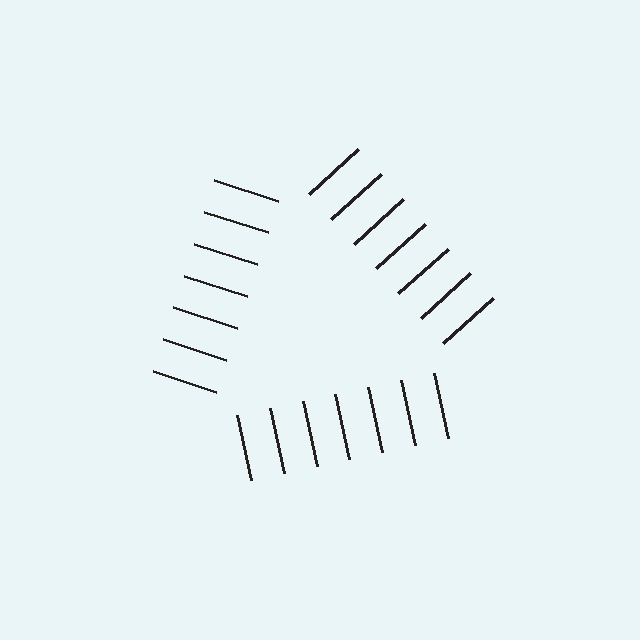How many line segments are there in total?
21 — 7 along each of the 3 edges.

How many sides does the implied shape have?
3 sides — the line-ends trace a triangle.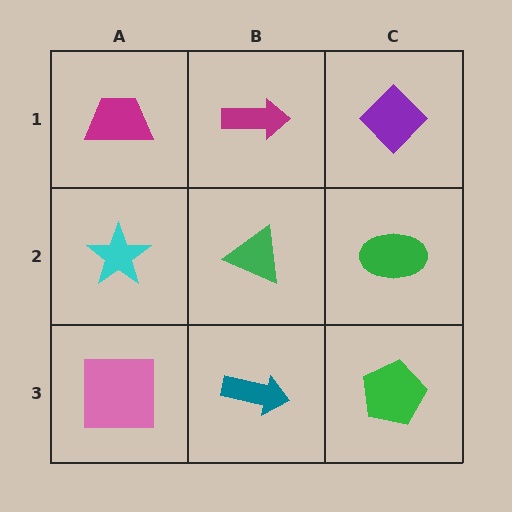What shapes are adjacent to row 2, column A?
A magenta trapezoid (row 1, column A), a pink square (row 3, column A), a green triangle (row 2, column B).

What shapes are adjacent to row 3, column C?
A green ellipse (row 2, column C), a teal arrow (row 3, column B).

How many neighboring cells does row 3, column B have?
3.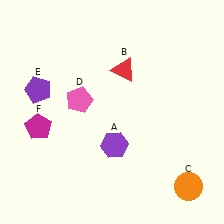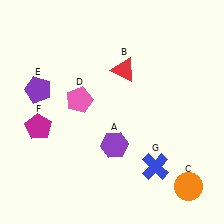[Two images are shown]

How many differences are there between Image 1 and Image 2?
There is 1 difference between the two images.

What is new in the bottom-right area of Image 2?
A blue cross (G) was added in the bottom-right area of Image 2.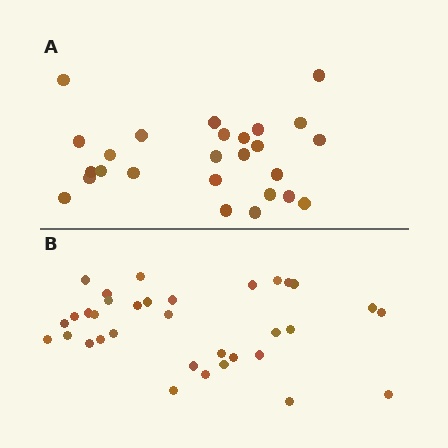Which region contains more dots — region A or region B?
Region B (the bottom region) has more dots.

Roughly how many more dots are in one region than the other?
Region B has roughly 8 or so more dots than region A.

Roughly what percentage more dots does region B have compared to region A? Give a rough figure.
About 30% more.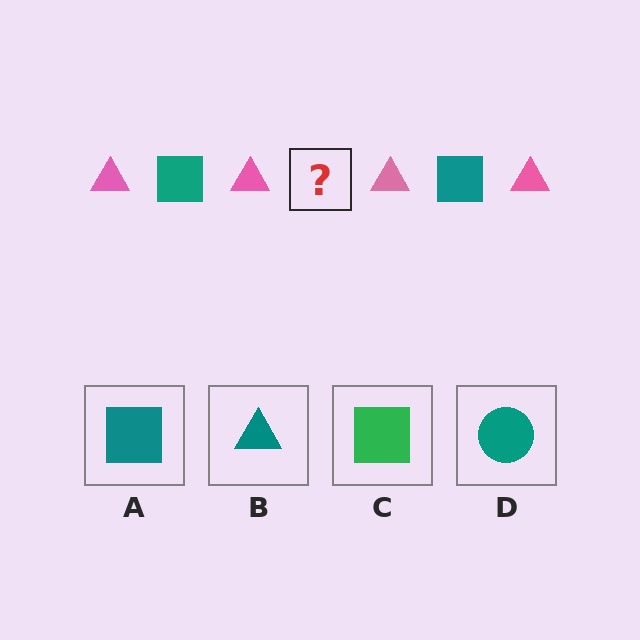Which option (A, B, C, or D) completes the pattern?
A.